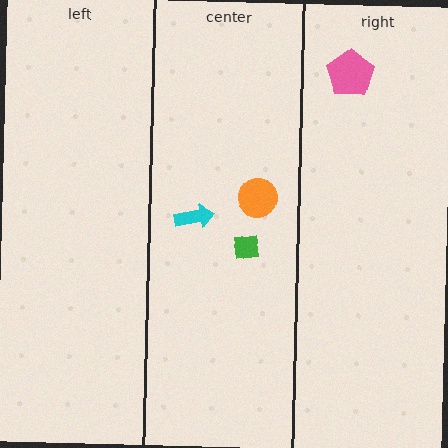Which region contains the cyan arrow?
The center region.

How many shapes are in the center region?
3.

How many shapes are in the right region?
1.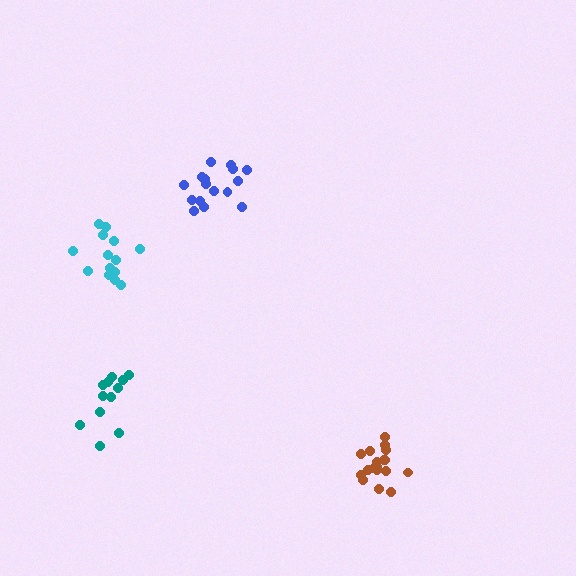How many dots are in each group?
Group 1: 12 dots, Group 2: 17 dots, Group 3: 18 dots, Group 4: 14 dots (61 total).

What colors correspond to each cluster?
The clusters are colored: teal, blue, brown, cyan.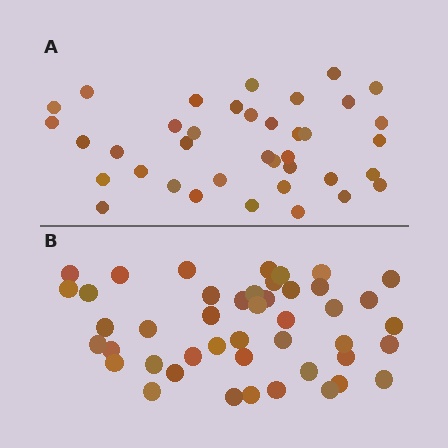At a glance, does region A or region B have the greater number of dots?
Region B (the bottom region) has more dots.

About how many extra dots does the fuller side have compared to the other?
Region B has roughly 8 or so more dots than region A.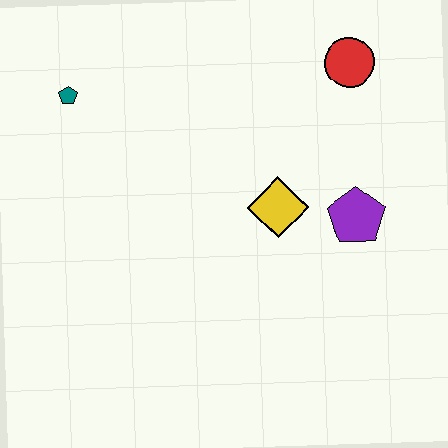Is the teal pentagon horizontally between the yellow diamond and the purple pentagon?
No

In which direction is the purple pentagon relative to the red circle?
The purple pentagon is below the red circle.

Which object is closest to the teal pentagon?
The yellow diamond is closest to the teal pentagon.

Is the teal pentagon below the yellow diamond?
No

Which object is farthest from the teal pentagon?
The purple pentagon is farthest from the teal pentagon.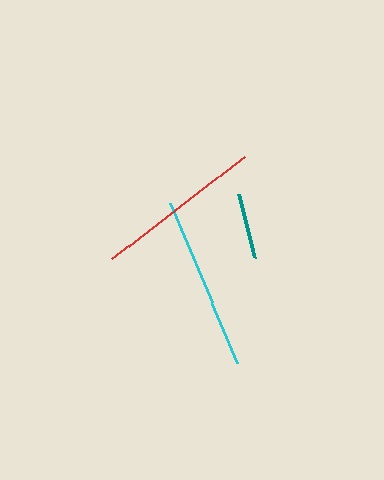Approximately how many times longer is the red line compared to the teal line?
The red line is approximately 2.6 times the length of the teal line.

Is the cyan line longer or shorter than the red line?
The cyan line is longer than the red line.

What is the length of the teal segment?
The teal segment is approximately 65 pixels long.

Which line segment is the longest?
The cyan line is the longest at approximately 174 pixels.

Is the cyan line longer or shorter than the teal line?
The cyan line is longer than the teal line.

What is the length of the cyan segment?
The cyan segment is approximately 174 pixels long.